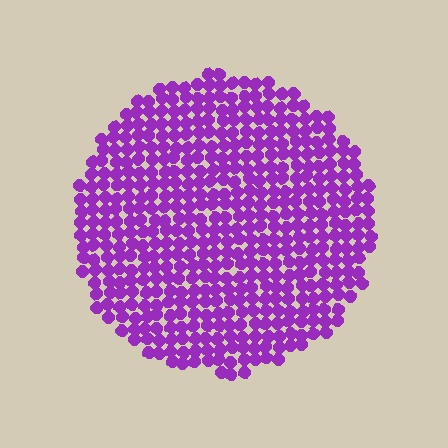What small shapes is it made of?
It is made of small circles.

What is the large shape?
The large shape is a circle.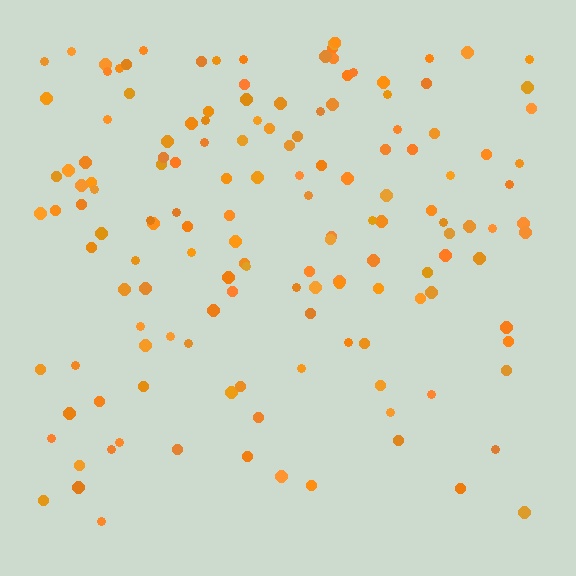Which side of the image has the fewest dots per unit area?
The bottom.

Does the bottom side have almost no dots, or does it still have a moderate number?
Still a moderate number, just noticeably fewer than the top.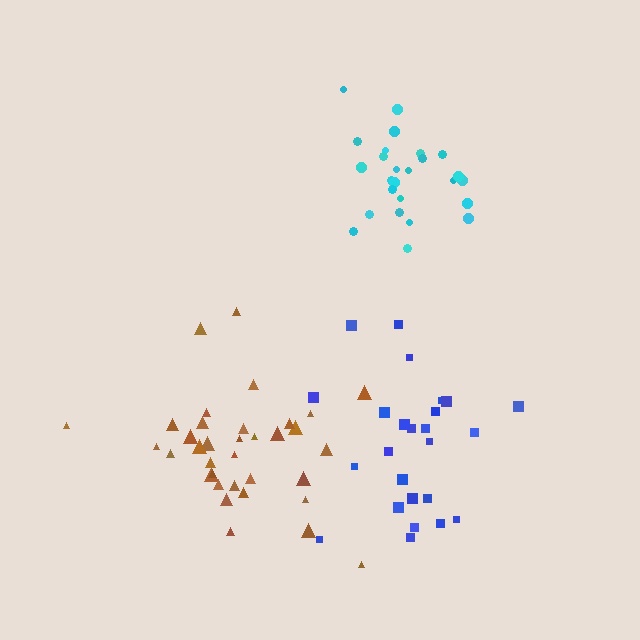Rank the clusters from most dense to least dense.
cyan, brown, blue.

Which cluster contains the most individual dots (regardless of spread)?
Brown (35).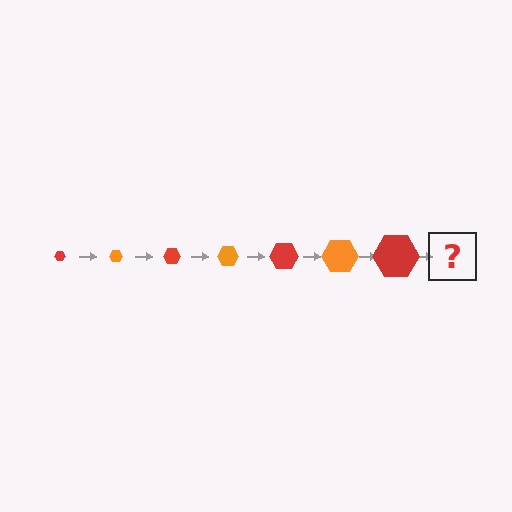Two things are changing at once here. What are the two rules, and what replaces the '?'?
The two rules are that the hexagon grows larger each step and the color cycles through red and orange. The '?' should be an orange hexagon, larger than the previous one.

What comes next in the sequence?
The next element should be an orange hexagon, larger than the previous one.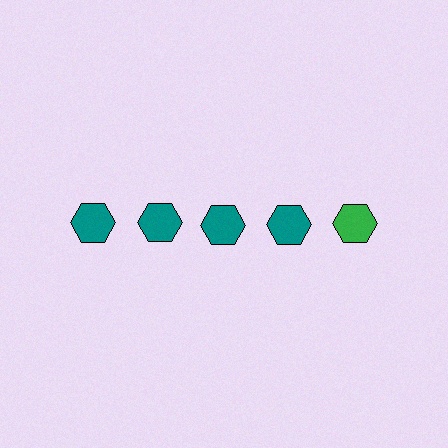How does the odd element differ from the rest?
It has a different color: green instead of teal.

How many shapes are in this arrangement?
There are 5 shapes arranged in a grid pattern.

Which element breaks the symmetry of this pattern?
The green hexagon in the top row, rightmost column breaks the symmetry. All other shapes are teal hexagons.